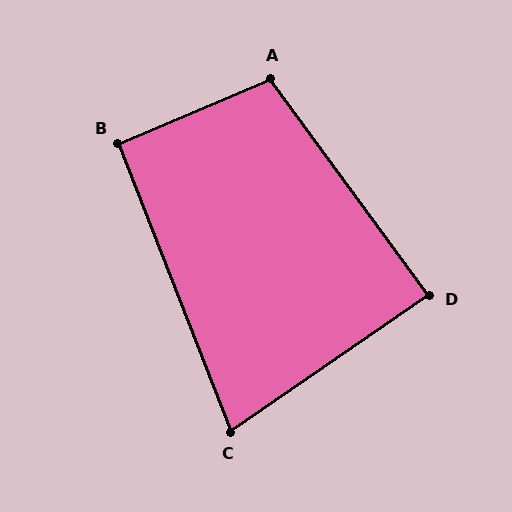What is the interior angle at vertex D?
Approximately 88 degrees (approximately right).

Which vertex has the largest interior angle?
A, at approximately 103 degrees.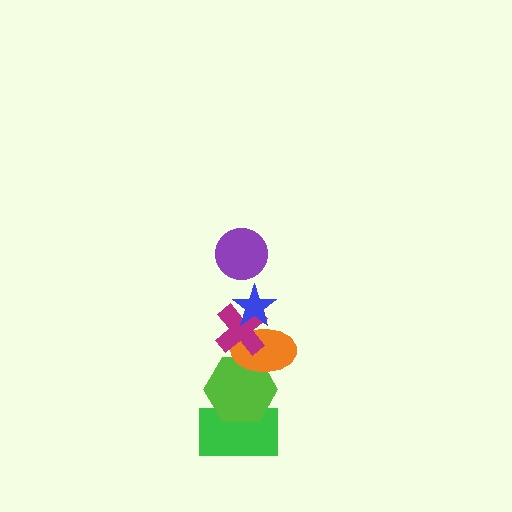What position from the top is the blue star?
The blue star is 2nd from the top.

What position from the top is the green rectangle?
The green rectangle is 6th from the top.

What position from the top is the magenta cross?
The magenta cross is 3rd from the top.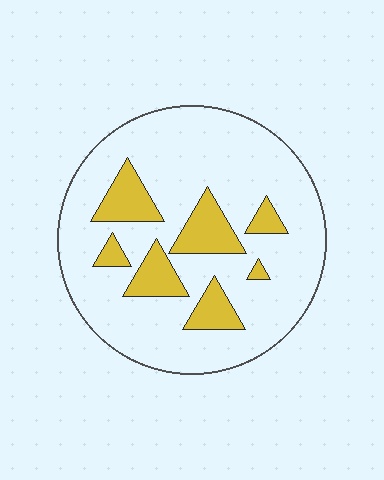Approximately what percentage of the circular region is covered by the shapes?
Approximately 20%.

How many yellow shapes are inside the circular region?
7.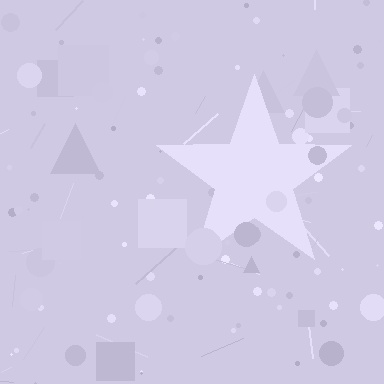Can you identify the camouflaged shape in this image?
The camouflaged shape is a star.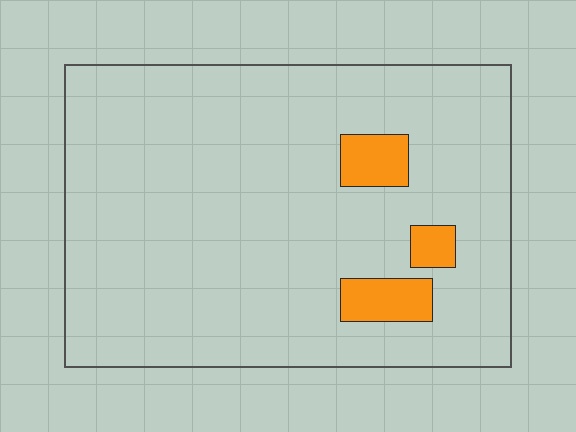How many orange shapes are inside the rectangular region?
3.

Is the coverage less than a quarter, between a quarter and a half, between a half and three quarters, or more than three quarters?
Less than a quarter.